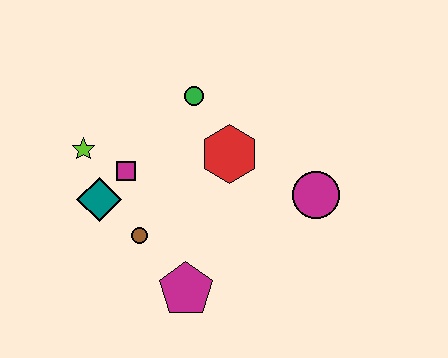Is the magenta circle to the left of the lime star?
No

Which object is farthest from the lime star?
The magenta circle is farthest from the lime star.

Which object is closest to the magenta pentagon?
The brown circle is closest to the magenta pentagon.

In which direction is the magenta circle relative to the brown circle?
The magenta circle is to the right of the brown circle.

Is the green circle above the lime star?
Yes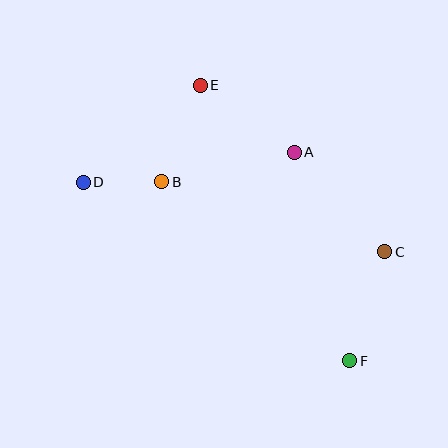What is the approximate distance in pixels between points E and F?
The distance between E and F is approximately 314 pixels.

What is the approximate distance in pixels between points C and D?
The distance between C and D is approximately 309 pixels.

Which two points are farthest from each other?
Points D and F are farthest from each other.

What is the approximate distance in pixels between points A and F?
The distance between A and F is approximately 216 pixels.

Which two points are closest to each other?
Points B and D are closest to each other.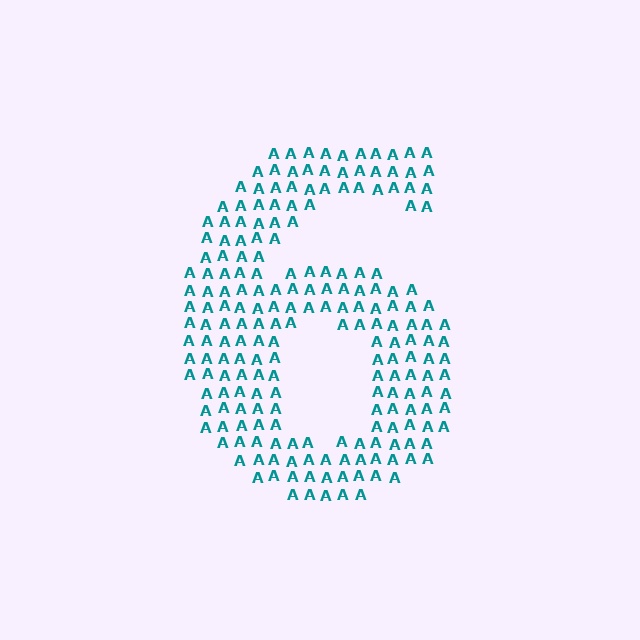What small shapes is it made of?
It is made of small letter A's.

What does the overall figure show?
The overall figure shows the digit 6.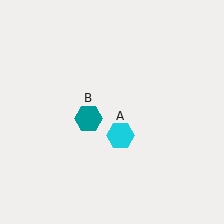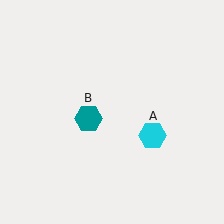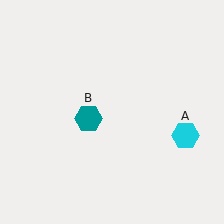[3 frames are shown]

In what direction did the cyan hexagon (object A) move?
The cyan hexagon (object A) moved right.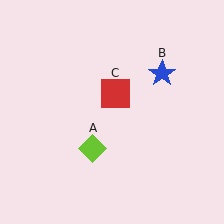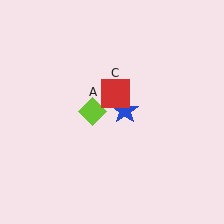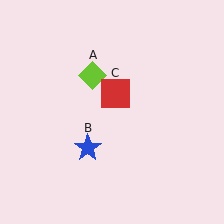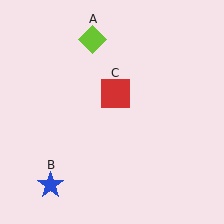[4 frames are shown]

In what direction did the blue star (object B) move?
The blue star (object B) moved down and to the left.